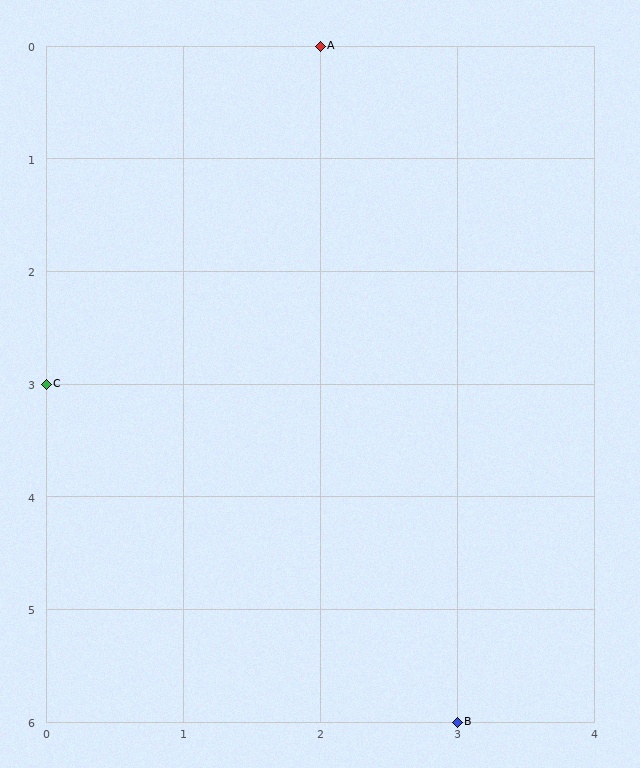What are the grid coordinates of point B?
Point B is at grid coordinates (3, 6).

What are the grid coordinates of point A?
Point A is at grid coordinates (2, 0).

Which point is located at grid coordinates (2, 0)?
Point A is at (2, 0).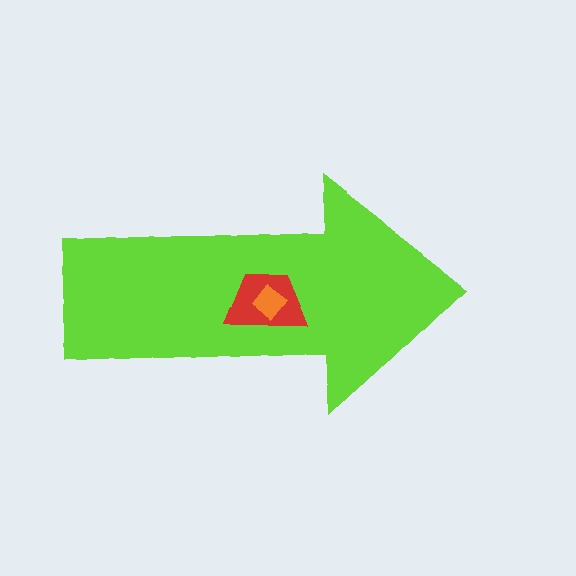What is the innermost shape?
The orange diamond.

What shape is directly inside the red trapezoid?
The orange diamond.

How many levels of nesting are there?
3.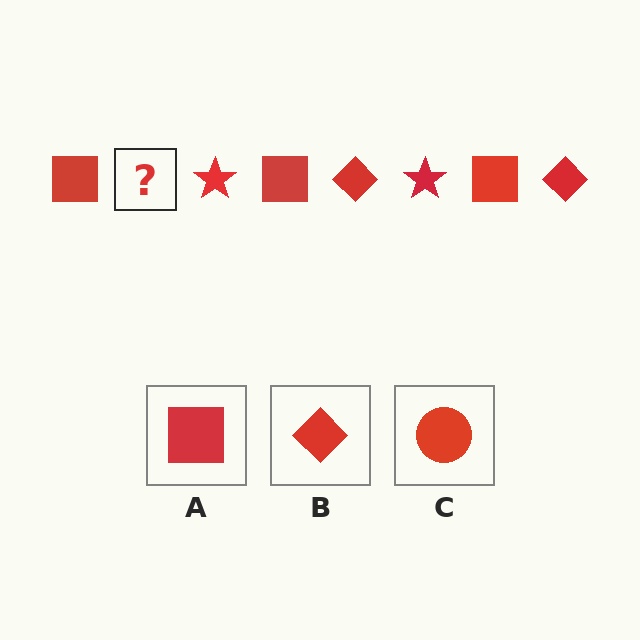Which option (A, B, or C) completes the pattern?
B.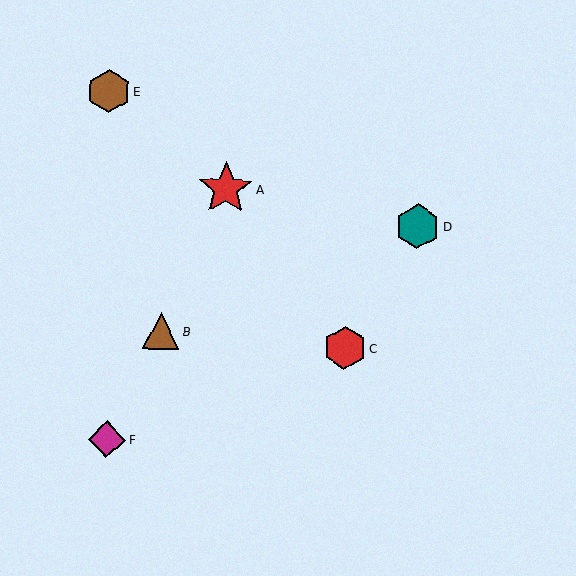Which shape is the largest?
The red star (labeled A) is the largest.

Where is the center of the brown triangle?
The center of the brown triangle is at (161, 331).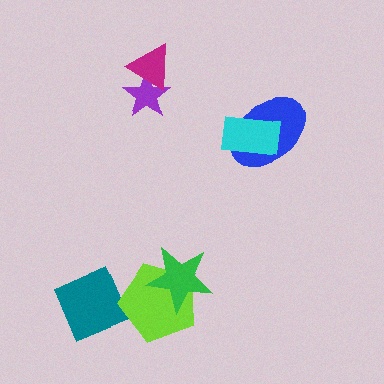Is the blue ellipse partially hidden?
Yes, it is partially covered by another shape.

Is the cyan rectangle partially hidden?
No, no other shape covers it.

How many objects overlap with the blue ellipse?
1 object overlaps with the blue ellipse.